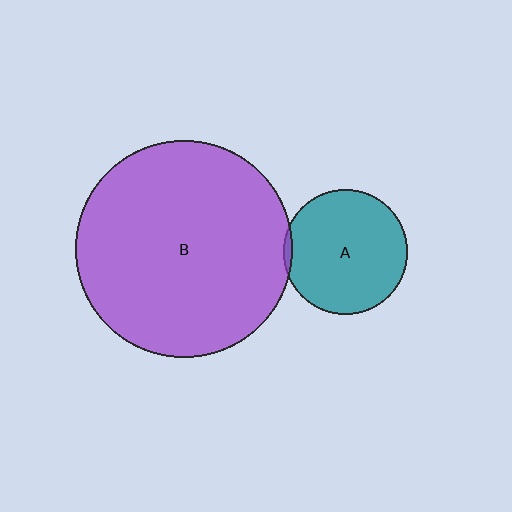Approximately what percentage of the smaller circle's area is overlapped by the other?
Approximately 5%.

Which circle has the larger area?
Circle B (purple).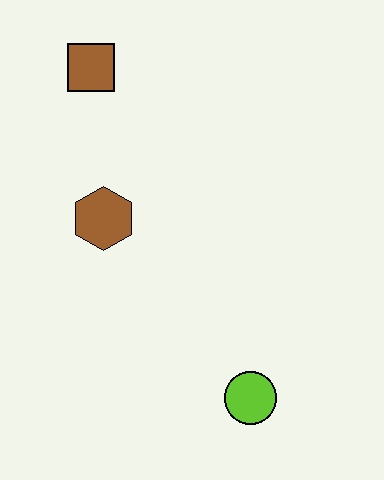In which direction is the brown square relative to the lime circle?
The brown square is above the lime circle.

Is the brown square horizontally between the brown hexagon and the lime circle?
No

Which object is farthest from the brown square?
The lime circle is farthest from the brown square.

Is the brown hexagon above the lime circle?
Yes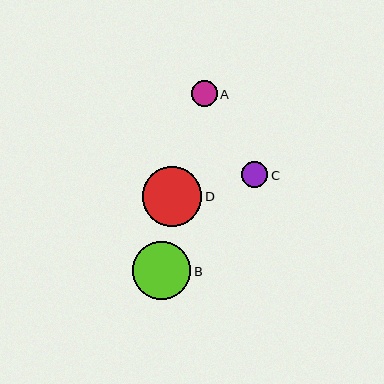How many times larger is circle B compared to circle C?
Circle B is approximately 2.2 times the size of circle C.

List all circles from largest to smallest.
From largest to smallest: D, B, C, A.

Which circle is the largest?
Circle D is the largest with a size of approximately 60 pixels.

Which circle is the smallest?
Circle A is the smallest with a size of approximately 26 pixels.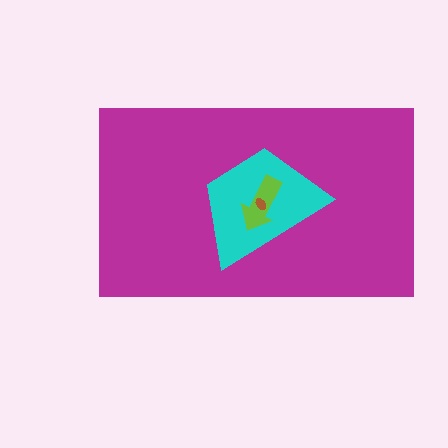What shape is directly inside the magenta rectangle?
The cyan trapezoid.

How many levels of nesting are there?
4.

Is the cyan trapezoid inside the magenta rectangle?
Yes.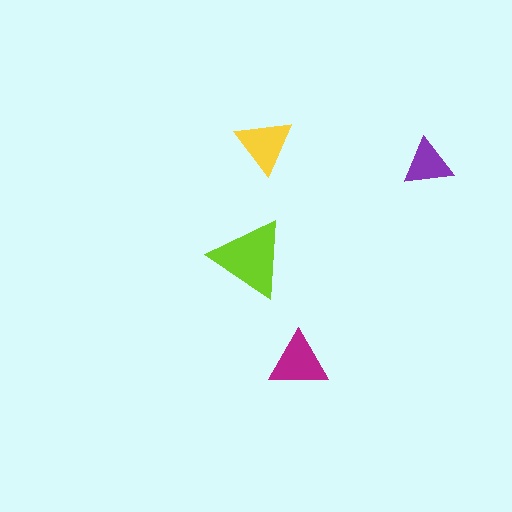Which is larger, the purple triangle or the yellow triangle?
The yellow one.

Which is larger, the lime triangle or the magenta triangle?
The lime one.